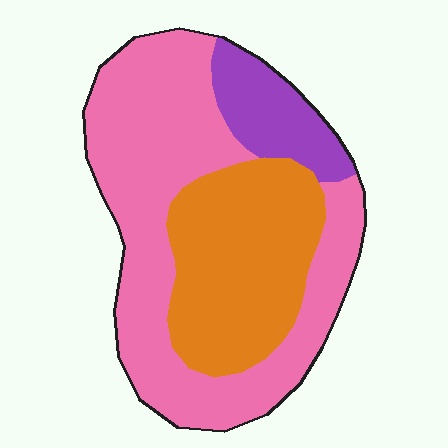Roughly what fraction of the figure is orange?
Orange takes up about one third (1/3) of the figure.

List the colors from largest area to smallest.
From largest to smallest: pink, orange, purple.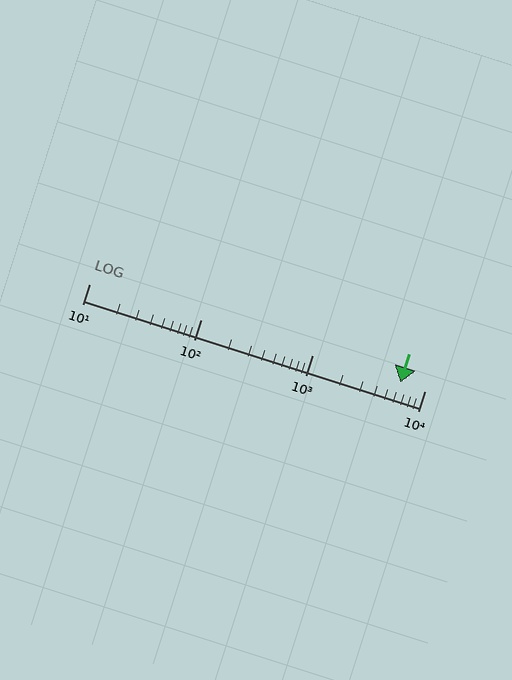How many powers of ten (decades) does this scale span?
The scale spans 3 decades, from 10 to 10000.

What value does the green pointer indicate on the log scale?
The pointer indicates approximately 6100.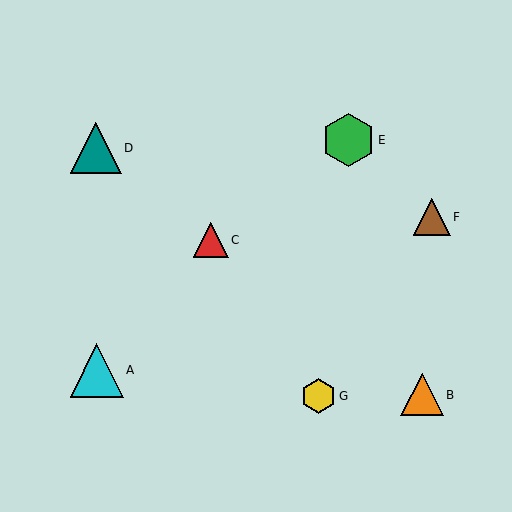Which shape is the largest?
The green hexagon (labeled E) is the largest.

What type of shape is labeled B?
Shape B is an orange triangle.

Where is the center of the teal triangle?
The center of the teal triangle is at (96, 148).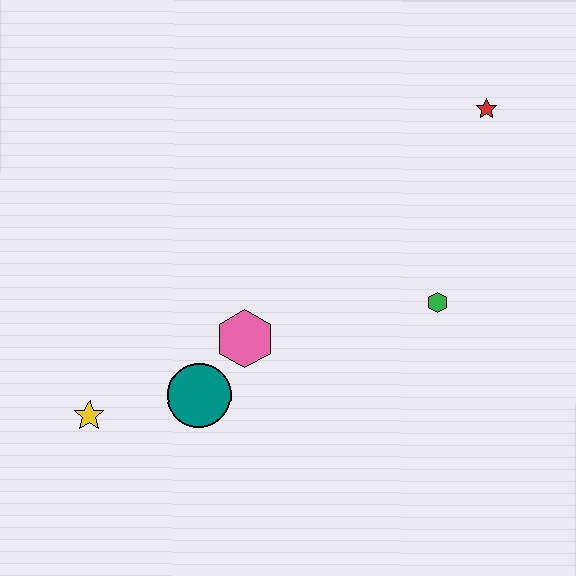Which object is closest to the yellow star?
The teal circle is closest to the yellow star.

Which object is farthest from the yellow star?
The red star is farthest from the yellow star.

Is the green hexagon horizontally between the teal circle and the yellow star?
No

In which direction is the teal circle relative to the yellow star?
The teal circle is to the right of the yellow star.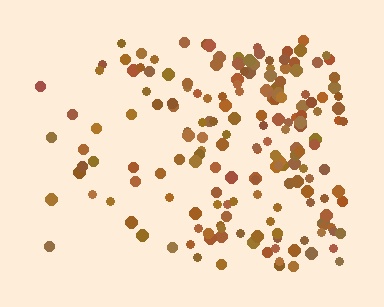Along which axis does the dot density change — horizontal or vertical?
Horizontal.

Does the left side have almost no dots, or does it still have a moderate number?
Still a moderate number, just noticeably fewer than the right.